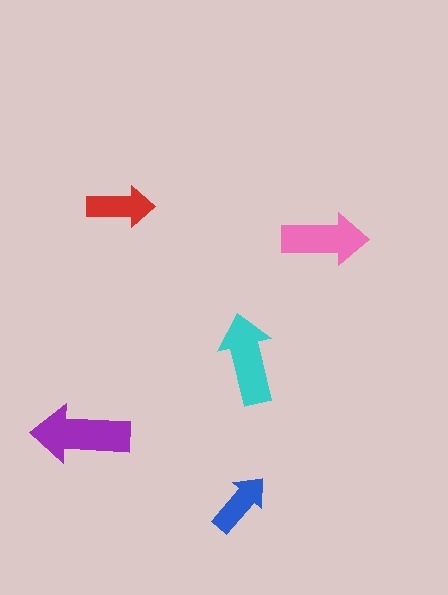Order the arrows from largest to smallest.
the purple one, the cyan one, the pink one, the red one, the blue one.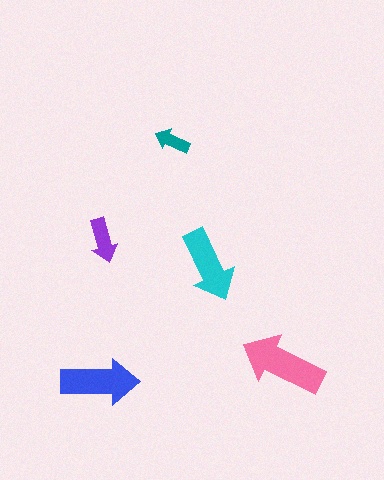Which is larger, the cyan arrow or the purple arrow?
The cyan one.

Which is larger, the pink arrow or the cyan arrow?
The pink one.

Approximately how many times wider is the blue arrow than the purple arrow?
About 2 times wider.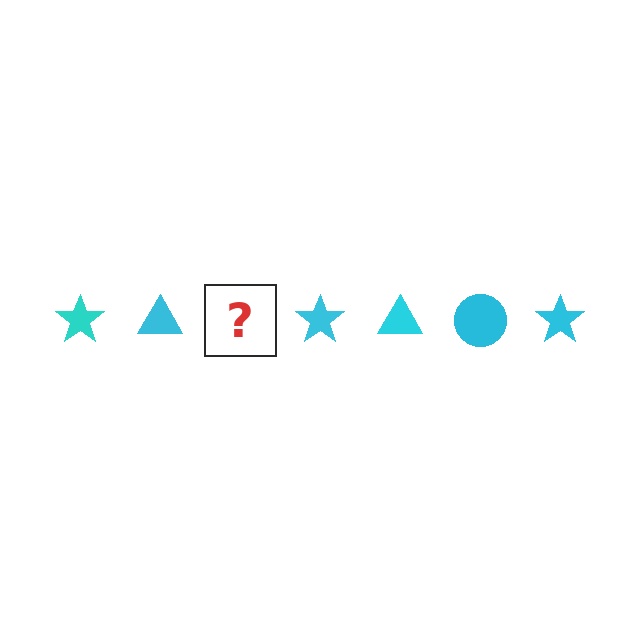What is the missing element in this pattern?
The missing element is a cyan circle.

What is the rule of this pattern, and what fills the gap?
The rule is that the pattern cycles through star, triangle, circle shapes in cyan. The gap should be filled with a cyan circle.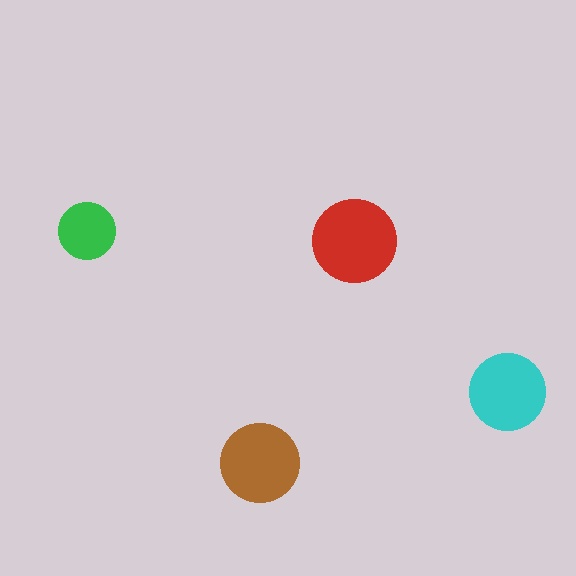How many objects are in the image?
There are 4 objects in the image.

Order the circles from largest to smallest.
the red one, the brown one, the cyan one, the green one.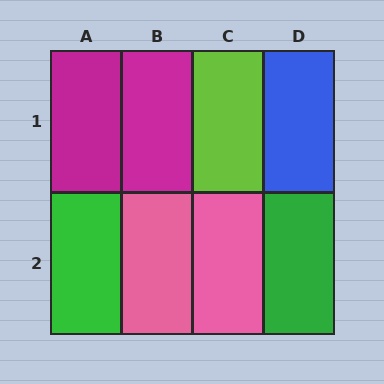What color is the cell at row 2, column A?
Green.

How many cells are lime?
1 cell is lime.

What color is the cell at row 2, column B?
Pink.